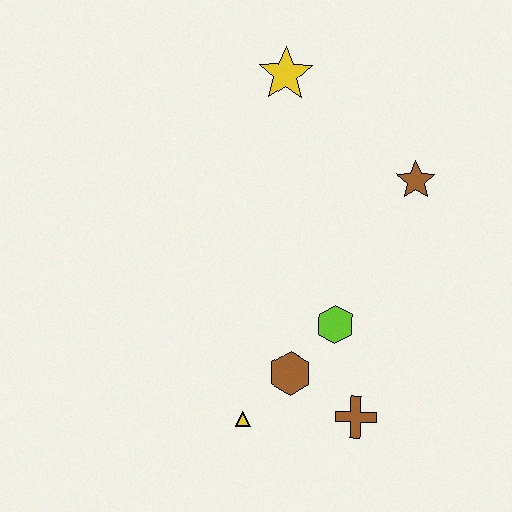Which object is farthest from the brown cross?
The yellow star is farthest from the brown cross.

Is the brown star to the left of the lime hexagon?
No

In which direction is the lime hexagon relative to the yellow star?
The lime hexagon is below the yellow star.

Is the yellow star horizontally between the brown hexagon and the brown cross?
No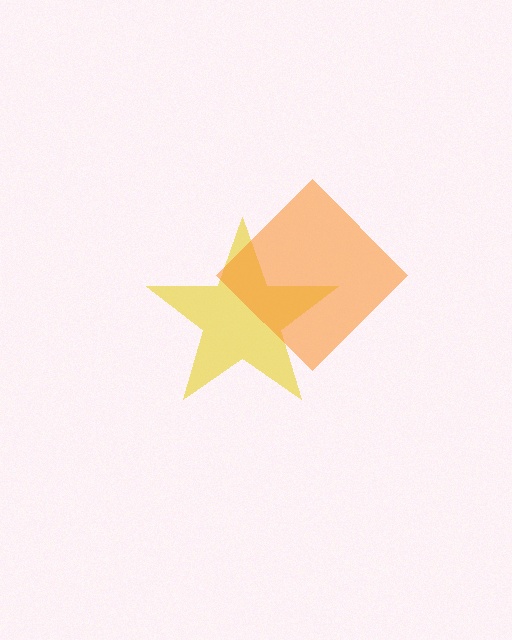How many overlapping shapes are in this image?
There are 2 overlapping shapes in the image.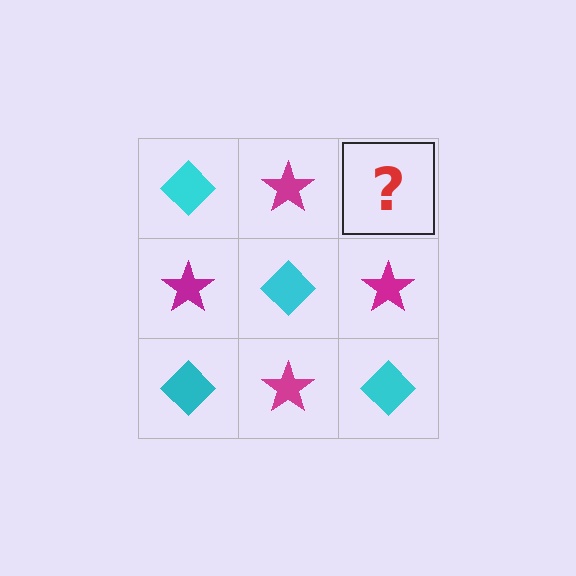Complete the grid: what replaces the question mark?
The question mark should be replaced with a cyan diamond.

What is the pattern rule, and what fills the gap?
The rule is that it alternates cyan diamond and magenta star in a checkerboard pattern. The gap should be filled with a cyan diamond.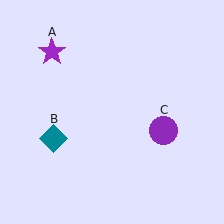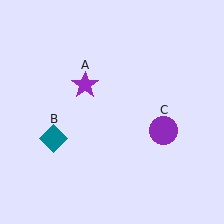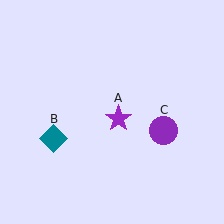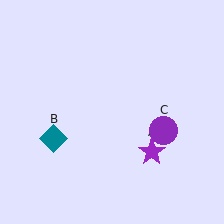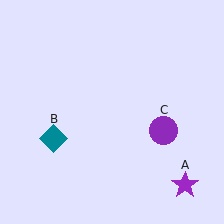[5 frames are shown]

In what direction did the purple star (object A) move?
The purple star (object A) moved down and to the right.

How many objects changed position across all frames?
1 object changed position: purple star (object A).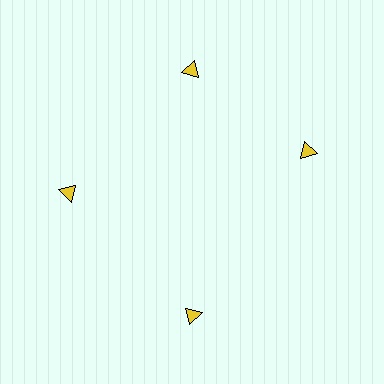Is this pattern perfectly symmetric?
No. The 4 yellow triangles are arranged in a ring, but one element near the 3 o'clock position is rotated out of alignment along the ring, breaking the 4-fold rotational symmetry.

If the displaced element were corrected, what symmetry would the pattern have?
It would have 4-fold rotational symmetry — the pattern would map onto itself every 90 degrees.